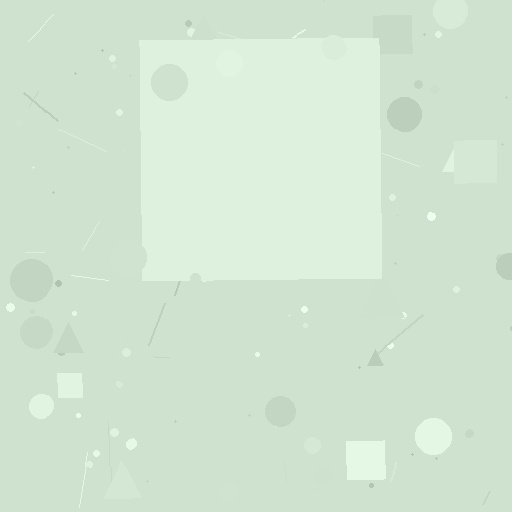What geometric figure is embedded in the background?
A square is embedded in the background.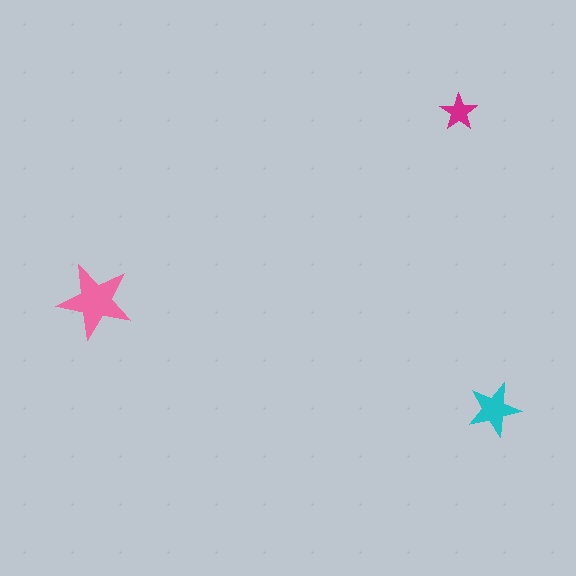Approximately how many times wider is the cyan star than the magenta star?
About 1.5 times wider.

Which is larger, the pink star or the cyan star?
The pink one.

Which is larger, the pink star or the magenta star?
The pink one.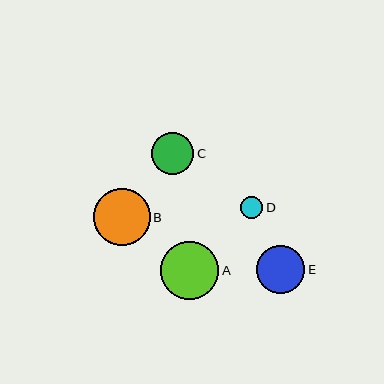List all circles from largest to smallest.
From largest to smallest: A, B, E, C, D.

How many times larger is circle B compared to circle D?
Circle B is approximately 2.6 times the size of circle D.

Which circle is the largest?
Circle A is the largest with a size of approximately 58 pixels.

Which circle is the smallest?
Circle D is the smallest with a size of approximately 22 pixels.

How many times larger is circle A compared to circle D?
Circle A is approximately 2.6 times the size of circle D.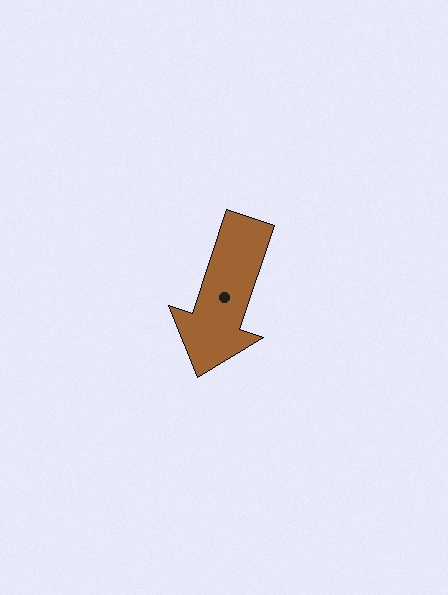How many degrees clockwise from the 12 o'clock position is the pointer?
Approximately 199 degrees.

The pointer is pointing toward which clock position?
Roughly 7 o'clock.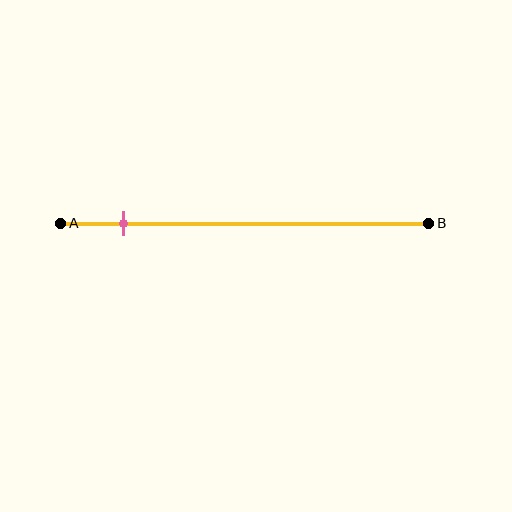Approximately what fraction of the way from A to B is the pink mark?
The pink mark is approximately 15% of the way from A to B.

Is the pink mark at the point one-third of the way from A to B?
No, the mark is at about 15% from A, not at the 33% one-third point.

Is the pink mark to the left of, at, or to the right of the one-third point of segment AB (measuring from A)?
The pink mark is to the left of the one-third point of segment AB.